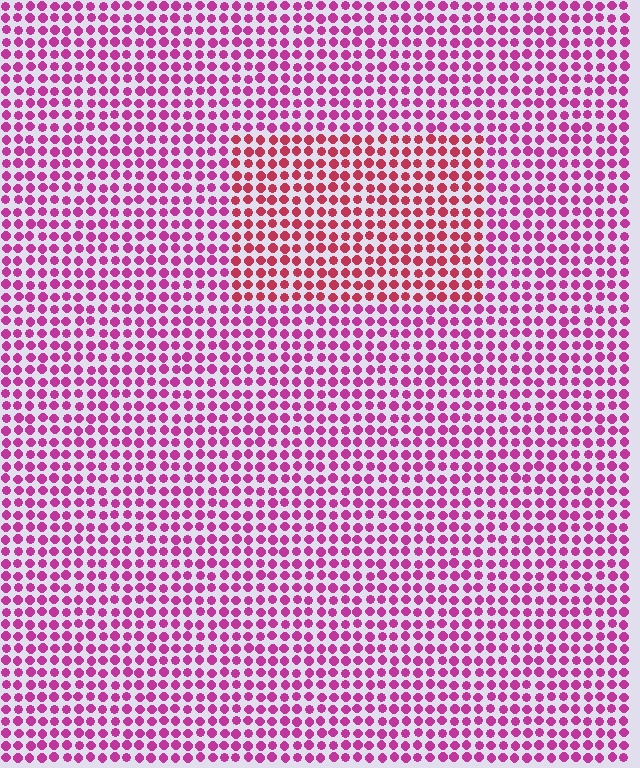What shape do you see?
I see a rectangle.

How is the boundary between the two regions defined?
The boundary is defined purely by a slight shift in hue (about 31 degrees). Spacing, size, and orientation are identical on both sides.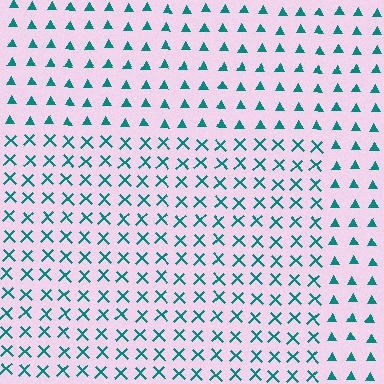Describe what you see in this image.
The image is filled with small teal elements arranged in a uniform grid. A rectangle-shaped region contains X marks, while the surrounding area contains triangles. The boundary is defined purely by the change in element shape.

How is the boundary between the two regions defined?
The boundary is defined by a change in element shape: X marks inside vs. triangles outside. All elements share the same color and spacing.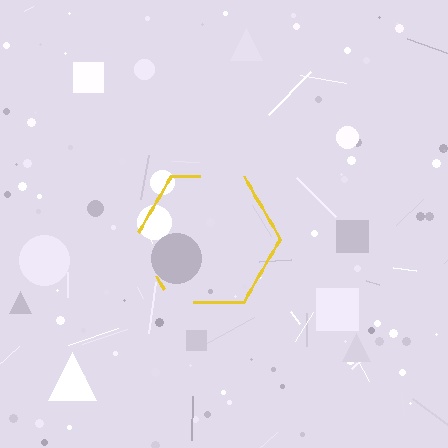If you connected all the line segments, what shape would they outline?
They would outline a hexagon.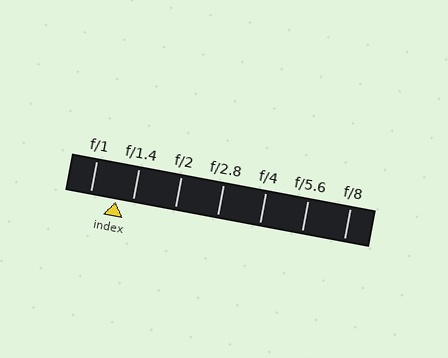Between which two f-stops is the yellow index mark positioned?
The index mark is between f/1 and f/1.4.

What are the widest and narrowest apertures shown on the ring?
The widest aperture shown is f/1 and the narrowest is f/8.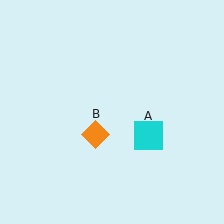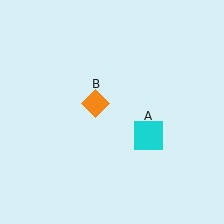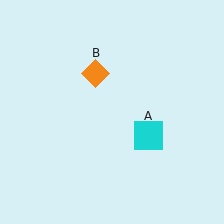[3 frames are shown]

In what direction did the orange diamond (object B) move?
The orange diamond (object B) moved up.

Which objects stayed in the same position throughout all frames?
Cyan square (object A) remained stationary.